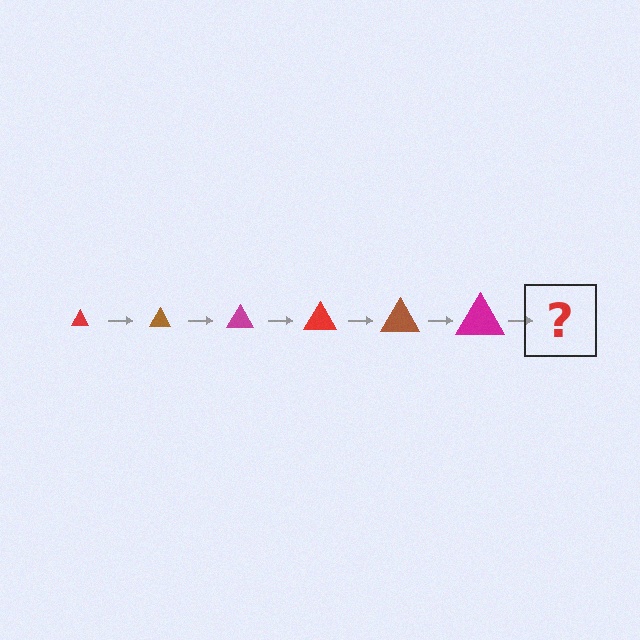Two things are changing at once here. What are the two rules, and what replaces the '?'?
The two rules are that the triangle grows larger each step and the color cycles through red, brown, and magenta. The '?' should be a red triangle, larger than the previous one.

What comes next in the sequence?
The next element should be a red triangle, larger than the previous one.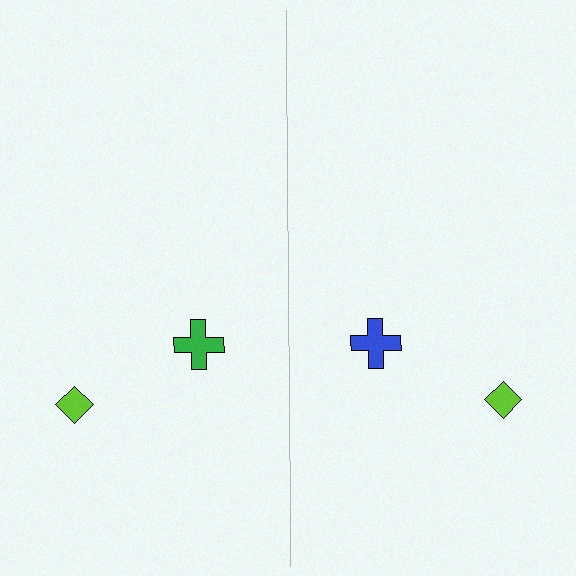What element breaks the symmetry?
The blue cross on the right side breaks the symmetry — its mirror counterpart is green.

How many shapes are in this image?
There are 4 shapes in this image.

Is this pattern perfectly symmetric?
No, the pattern is not perfectly symmetric. The blue cross on the right side breaks the symmetry — its mirror counterpart is green.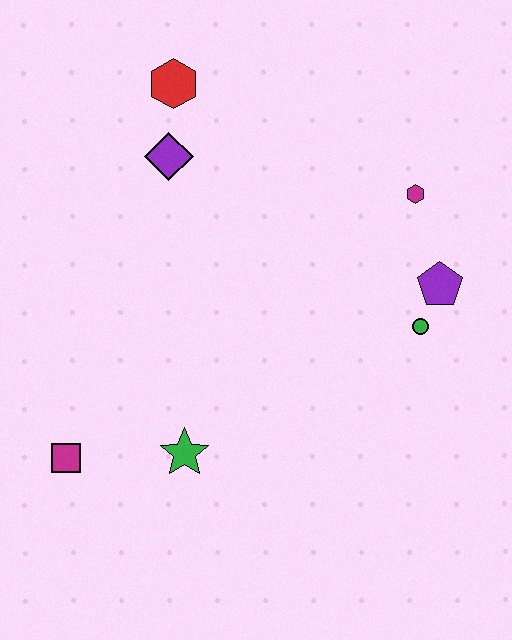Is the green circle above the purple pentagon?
No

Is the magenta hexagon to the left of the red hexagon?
No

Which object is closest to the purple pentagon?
The green circle is closest to the purple pentagon.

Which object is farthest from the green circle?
The magenta square is farthest from the green circle.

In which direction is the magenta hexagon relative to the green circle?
The magenta hexagon is above the green circle.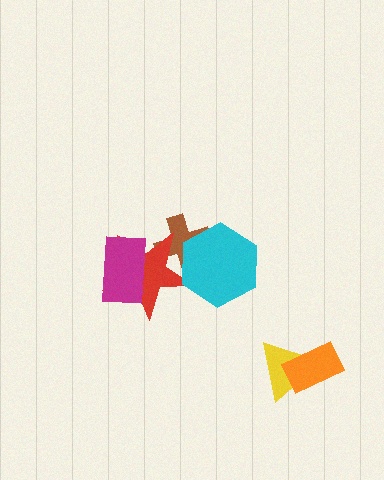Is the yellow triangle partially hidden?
Yes, it is partially covered by another shape.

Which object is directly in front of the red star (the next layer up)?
The magenta rectangle is directly in front of the red star.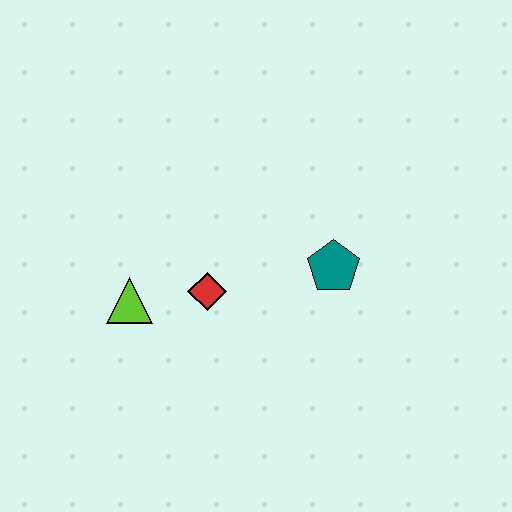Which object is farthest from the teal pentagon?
The lime triangle is farthest from the teal pentagon.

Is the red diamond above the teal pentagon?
No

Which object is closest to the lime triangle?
The red diamond is closest to the lime triangle.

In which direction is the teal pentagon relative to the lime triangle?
The teal pentagon is to the right of the lime triangle.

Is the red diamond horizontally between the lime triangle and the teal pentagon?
Yes